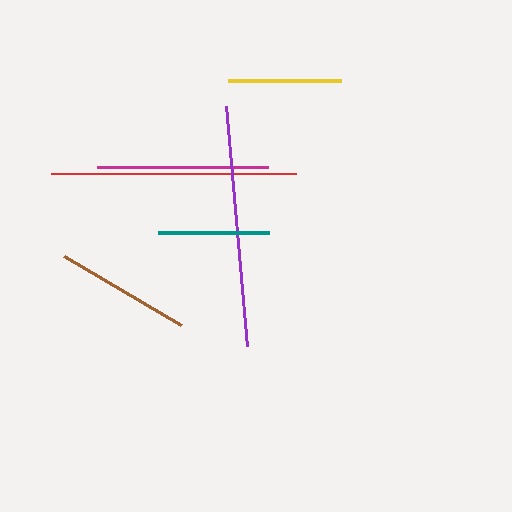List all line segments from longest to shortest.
From longest to shortest: red, purple, magenta, brown, yellow, teal.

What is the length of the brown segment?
The brown segment is approximately 136 pixels long.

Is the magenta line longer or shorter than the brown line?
The magenta line is longer than the brown line.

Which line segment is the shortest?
The teal line is the shortest at approximately 111 pixels.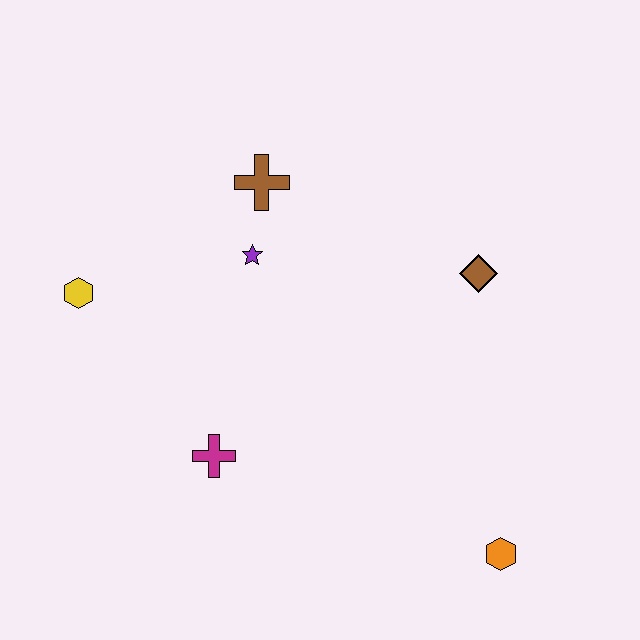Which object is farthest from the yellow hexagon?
The orange hexagon is farthest from the yellow hexagon.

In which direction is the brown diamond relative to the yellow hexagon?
The brown diamond is to the right of the yellow hexagon.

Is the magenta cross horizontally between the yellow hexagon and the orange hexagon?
Yes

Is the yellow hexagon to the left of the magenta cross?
Yes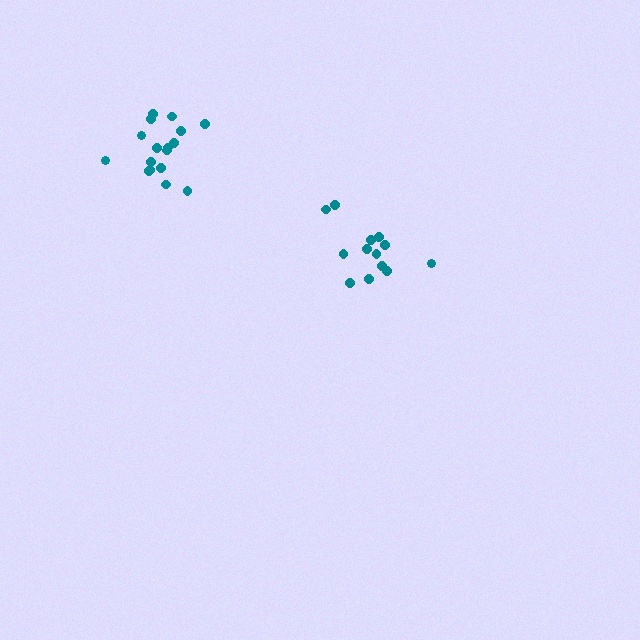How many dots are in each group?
Group 1: 14 dots, Group 2: 17 dots (31 total).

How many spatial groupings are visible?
There are 2 spatial groupings.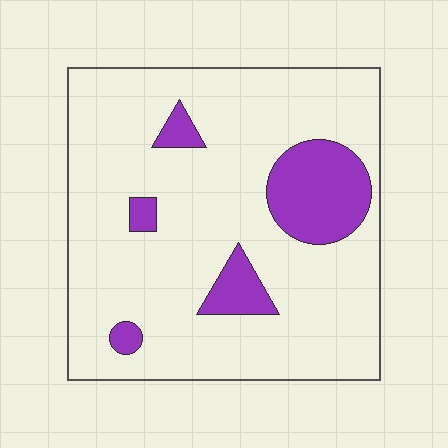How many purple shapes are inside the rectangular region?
5.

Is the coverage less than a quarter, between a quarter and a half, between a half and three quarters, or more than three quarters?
Less than a quarter.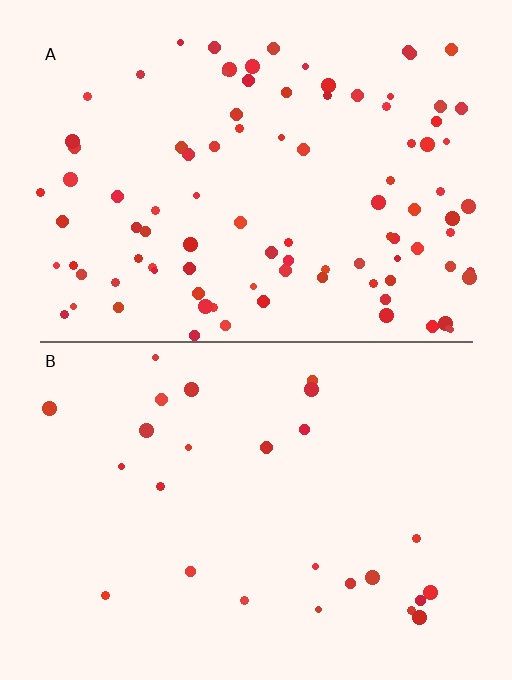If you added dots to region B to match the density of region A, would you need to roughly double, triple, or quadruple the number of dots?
Approximately quadruple.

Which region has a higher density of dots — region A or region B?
A (the top).